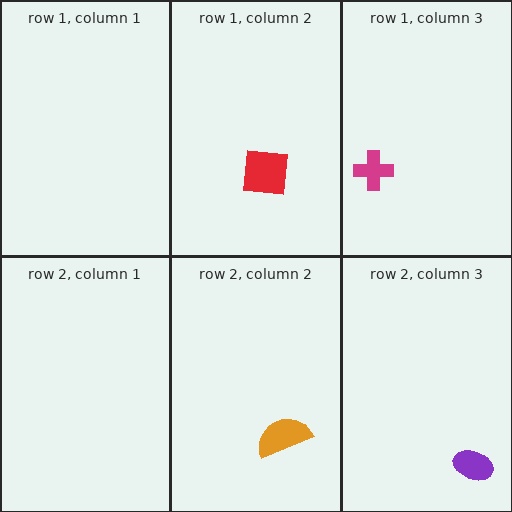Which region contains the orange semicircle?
The row 2, column 2 region.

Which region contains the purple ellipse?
The row 2, column 3 region.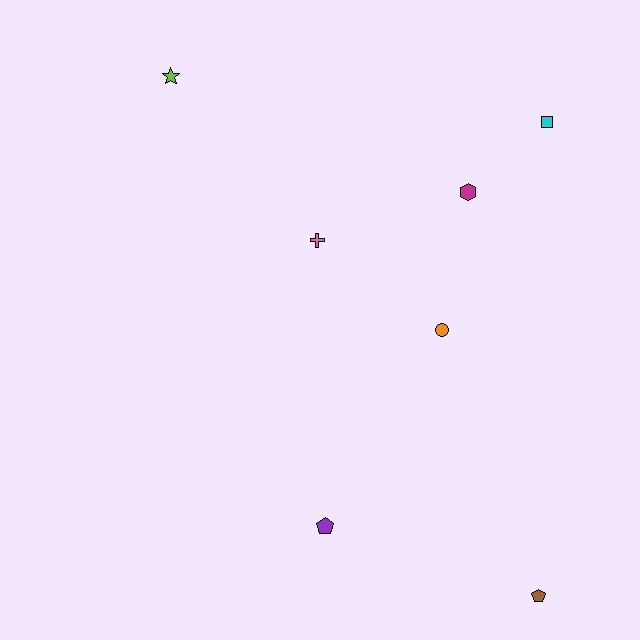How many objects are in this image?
There are 7 objects.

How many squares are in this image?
There is 1 square.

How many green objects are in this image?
There are no green objects.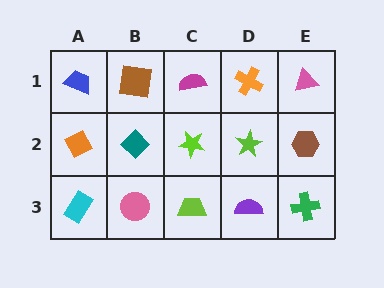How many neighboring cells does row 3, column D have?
3.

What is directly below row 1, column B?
A teal diamond.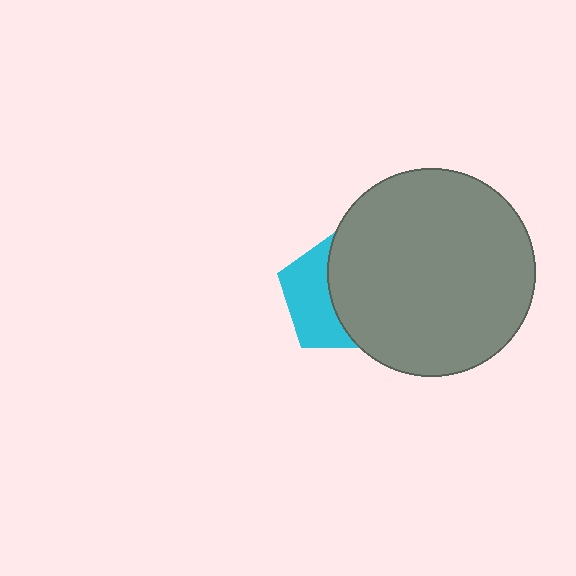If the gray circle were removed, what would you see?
You would see the complete cyan pentagon.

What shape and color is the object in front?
The object in front is a gray circle.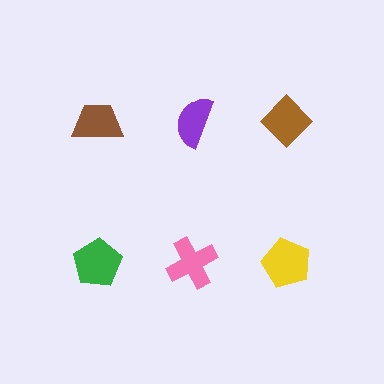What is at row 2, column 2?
A pink cross.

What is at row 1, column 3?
A brown diamond.